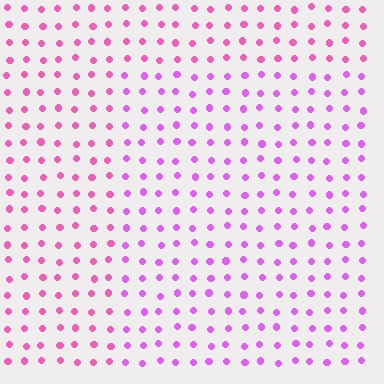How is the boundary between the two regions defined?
The boundary is defined purely by a slight shift in hue (about 30 degrees). Spacing, size, and orientation are identical on both sides.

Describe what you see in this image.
The image is filled with small pink elements in a uniform arrangement. A rectangle-shaped region is visible where the elements are tinted to a slightly different hue, forming a subtle color boundary.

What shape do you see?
I see a rectangle.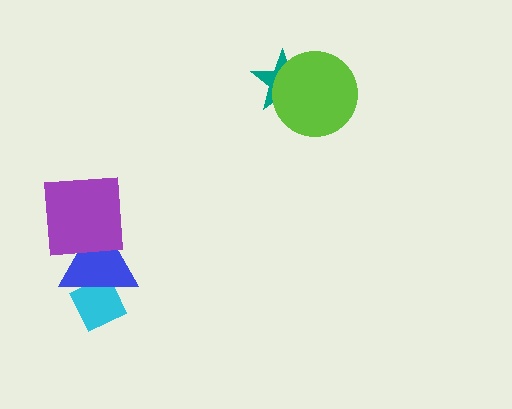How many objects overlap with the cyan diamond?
1 object overlaps with the cyan diamond.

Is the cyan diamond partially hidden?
Yes, it is partially covered by another shape.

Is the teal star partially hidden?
Yes, it is partially covered by another shape.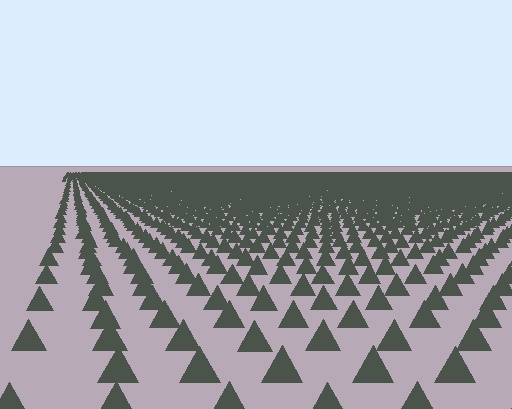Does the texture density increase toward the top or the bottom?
Density increases toward the top.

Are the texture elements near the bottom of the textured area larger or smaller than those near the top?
Larger. Near the bottom, elements are closer to the viewer and appear at a bigger on-screen size.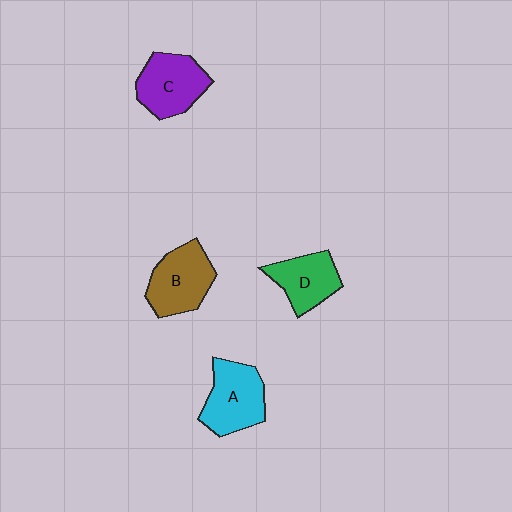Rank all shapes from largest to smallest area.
From largest to smallest: A (cyan), B (brown), C (purple), D (green).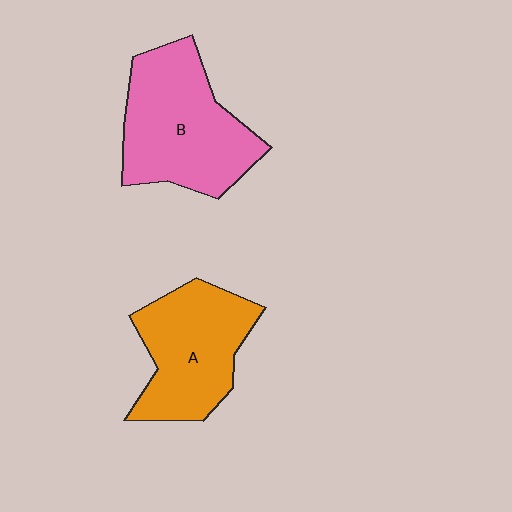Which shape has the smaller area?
Shape A (orange).